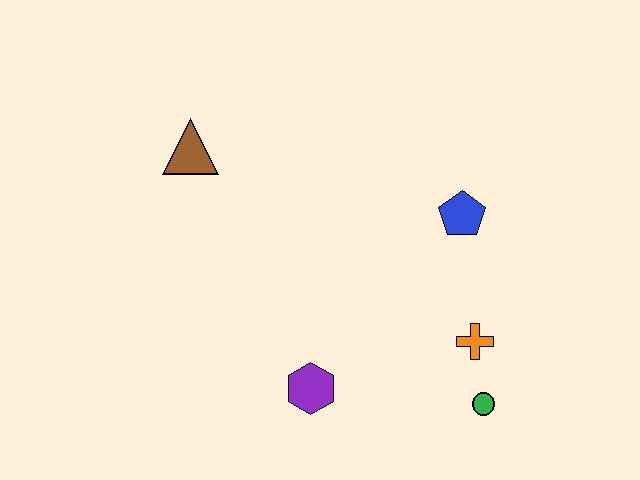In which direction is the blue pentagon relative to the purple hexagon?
The blue pentagon is above the purple hexagon.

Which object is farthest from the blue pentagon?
The brown triangle is farthest from the blue pentagon.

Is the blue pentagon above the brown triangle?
No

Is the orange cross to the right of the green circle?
No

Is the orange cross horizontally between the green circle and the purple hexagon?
Yes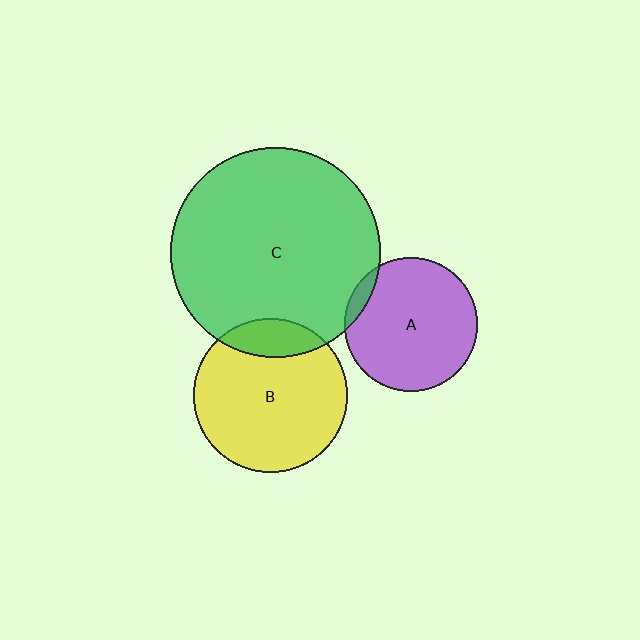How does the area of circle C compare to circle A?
Approximately 2.4 times.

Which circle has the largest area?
Circle C (green).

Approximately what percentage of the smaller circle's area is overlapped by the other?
Approximately 5%.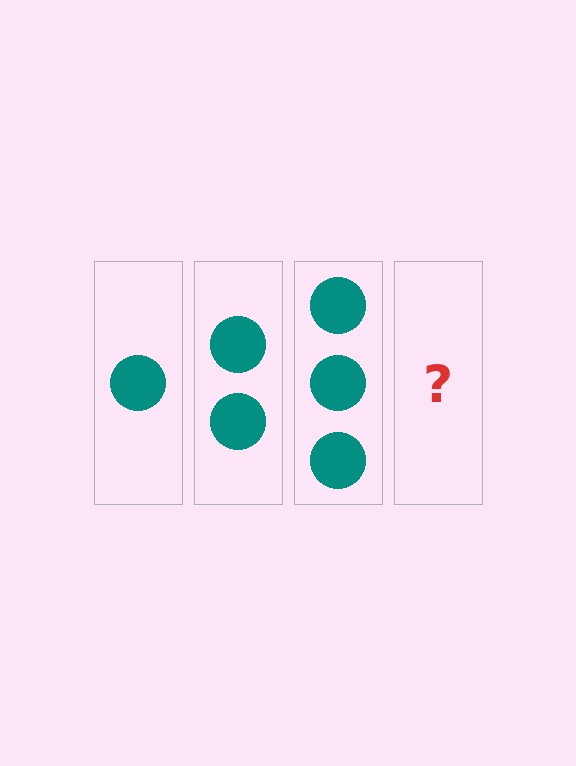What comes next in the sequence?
The next element should be 4 circles.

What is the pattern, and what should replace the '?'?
The pattern is that each step adds one more circle. The '?' should be 4 circles.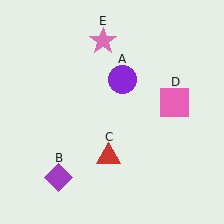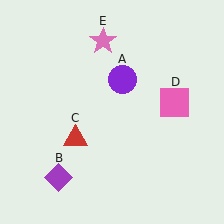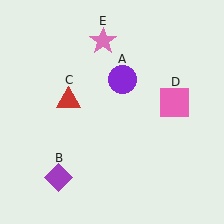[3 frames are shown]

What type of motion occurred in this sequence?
The red triangle (object C) rotated clockwise around the center of the scene.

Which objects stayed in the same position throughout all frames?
Purple circle (object A) and purple diamond (object B) and pink square (object D) and pink star (object E) remained stationary.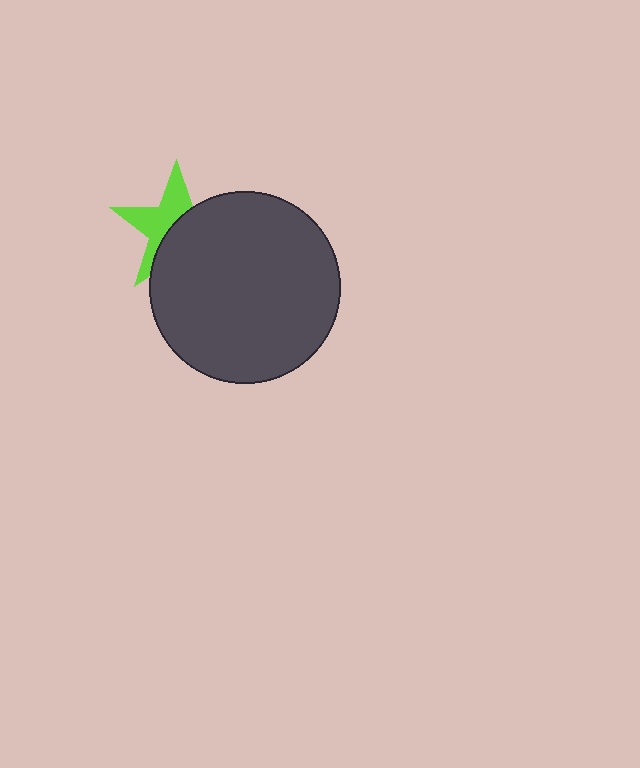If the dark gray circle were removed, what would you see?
You would see the complete lime star.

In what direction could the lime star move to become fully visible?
The lime star could move toward the upper-left. That would shift it out from behind the dark gray circle entirely.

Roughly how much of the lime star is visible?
About half of it is visible (roughly 46%).